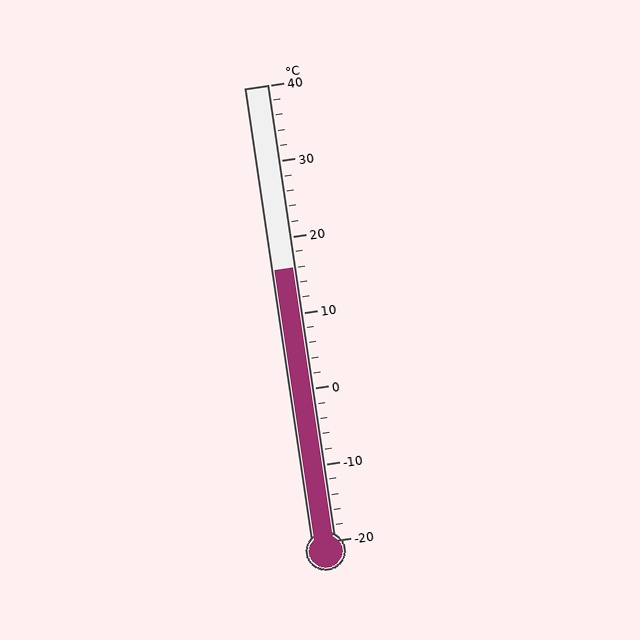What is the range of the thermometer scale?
The thermometer scale ranges from -20°C to 40°C.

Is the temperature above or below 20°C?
The temperature is below 20°C.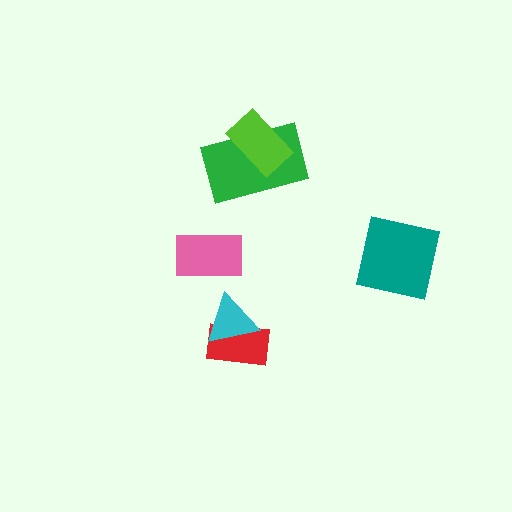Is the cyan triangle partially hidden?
No, no other shape covers it.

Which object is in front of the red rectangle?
The cyan triangle is in front of the red rectangle.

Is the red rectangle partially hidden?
Yes, it is partially covered by another shape.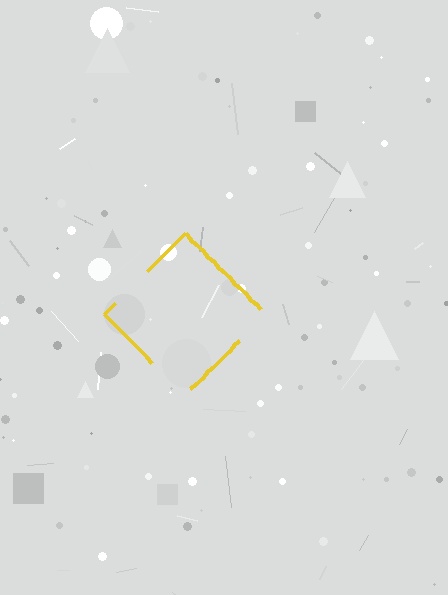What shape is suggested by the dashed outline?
The dashed outline suggests a diamond.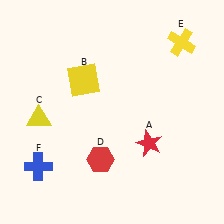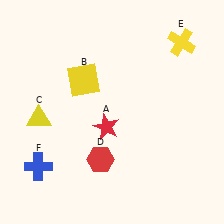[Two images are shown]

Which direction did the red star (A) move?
The red star (A) moved left.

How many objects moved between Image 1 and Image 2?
1 object moved between the two images.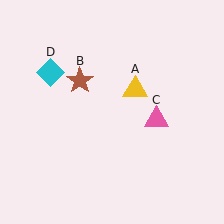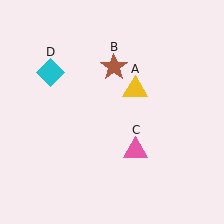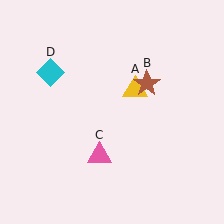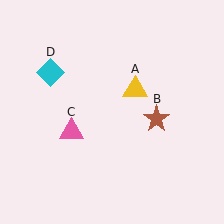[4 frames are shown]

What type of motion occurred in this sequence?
The brown star (object B), pink triangle (object C) rotated clockwise around the center of the scene.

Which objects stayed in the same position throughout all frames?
Yellow triangle (object A) and cyan diamond (object D) remained stationary.